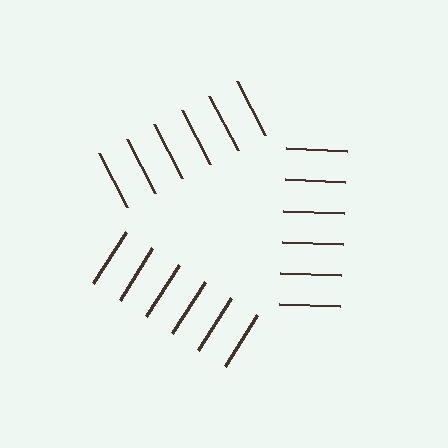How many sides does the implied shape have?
3 sides — the line-ends trace a triangle.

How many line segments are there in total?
18 — 6 along each of the 3 edges.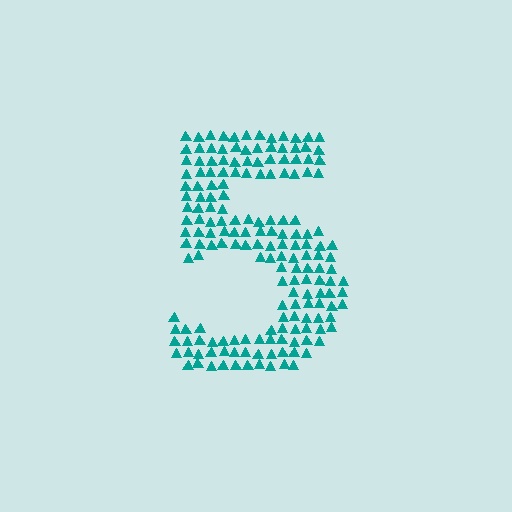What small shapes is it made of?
It is made of small triangles.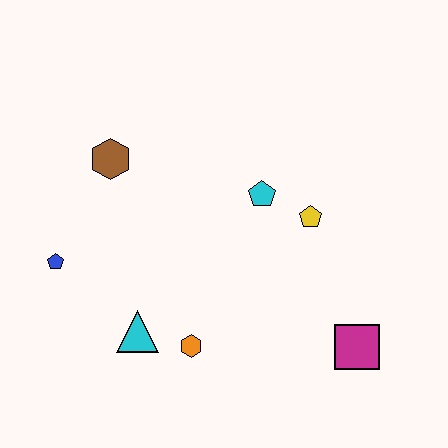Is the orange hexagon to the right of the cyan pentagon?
No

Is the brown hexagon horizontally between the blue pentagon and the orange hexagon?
Yes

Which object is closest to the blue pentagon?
The cyan triangle is closest to the blue pentagon.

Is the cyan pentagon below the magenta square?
No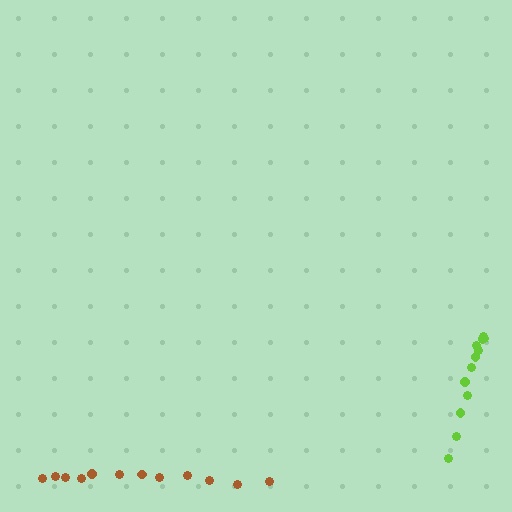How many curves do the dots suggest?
There are 2 distinct paths.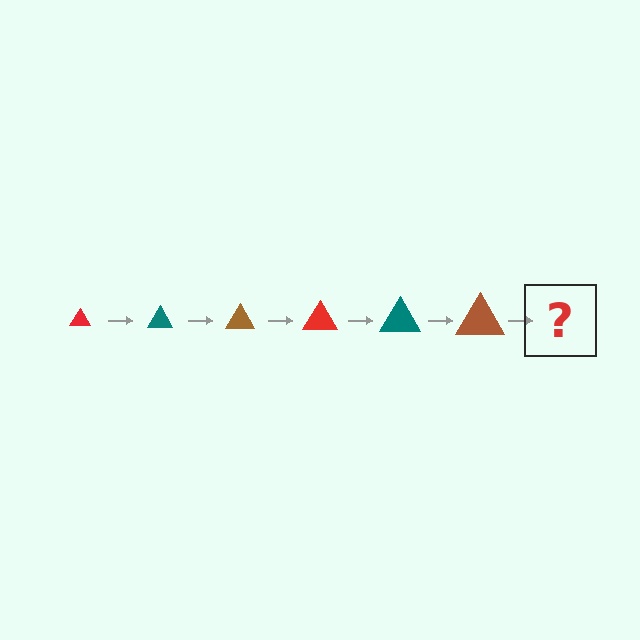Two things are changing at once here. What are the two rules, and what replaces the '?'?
The two rules are that the triangle grows larger each step and the color cycles through red, teal, and brown. The '?' should be a red triangle, larger than the previous one.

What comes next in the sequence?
The next element should be a red triangle, larger than the previous one.